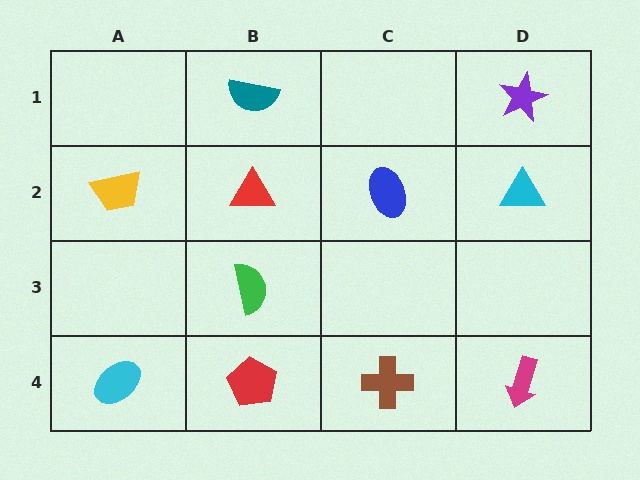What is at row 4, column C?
A brown cross.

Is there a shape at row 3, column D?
No, that cell is empty.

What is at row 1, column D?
A purple star.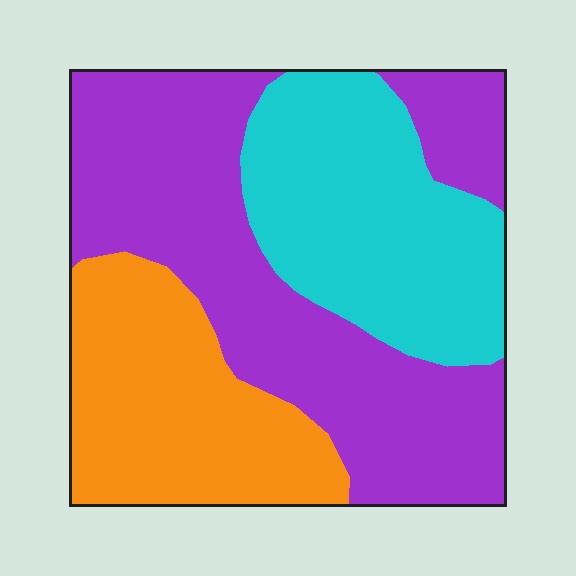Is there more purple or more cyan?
Purple.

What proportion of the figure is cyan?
Cyan takes up about one quarter (1/4) of the figure.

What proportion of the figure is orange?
Orange covers around 25% of the figure.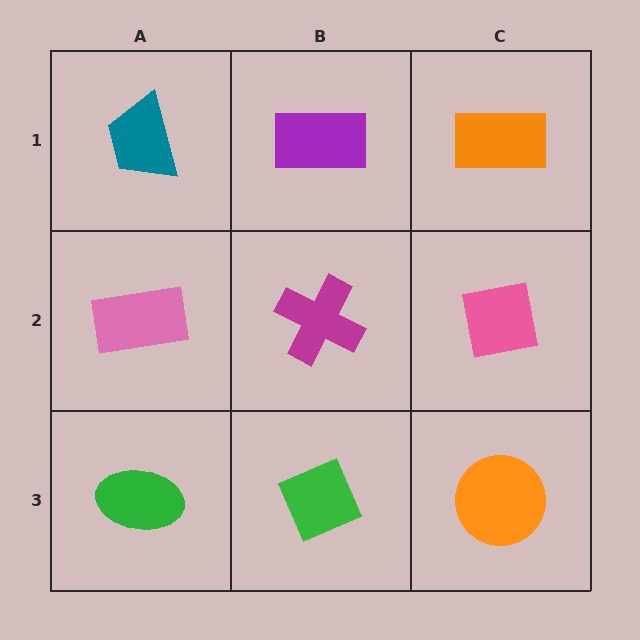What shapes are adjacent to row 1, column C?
A pink square (row 2, column C), a purple rectangle (row 1, column B).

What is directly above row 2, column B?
A purple rectangle.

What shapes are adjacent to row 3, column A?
A pink rectangle (row 2, column A), a green diamond (row 3, column B).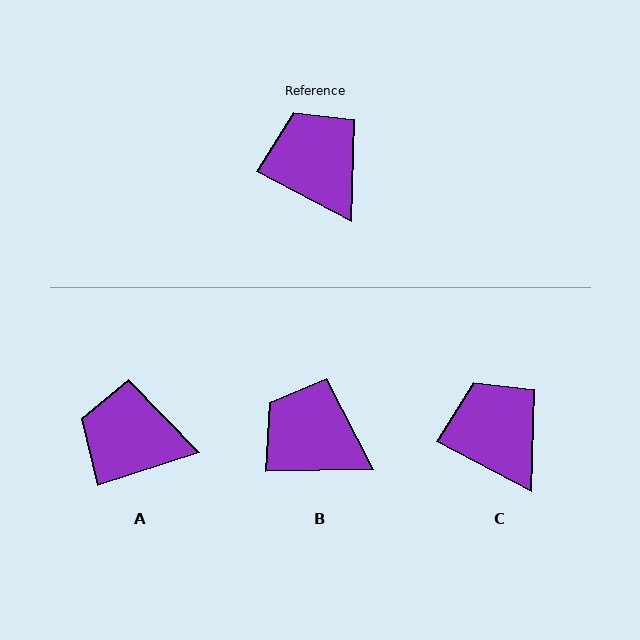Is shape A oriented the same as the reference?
No, it is off by about 46 degrees.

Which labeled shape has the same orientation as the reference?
C.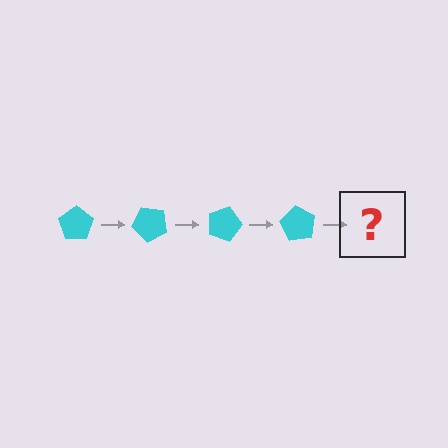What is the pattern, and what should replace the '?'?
The pattern is that the pentagon rotates 45 degrees each step. The '?' should be a cyan pentagon rotated 180 degrees.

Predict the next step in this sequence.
The next step is a cyan pentagon rotated 180 degrees.